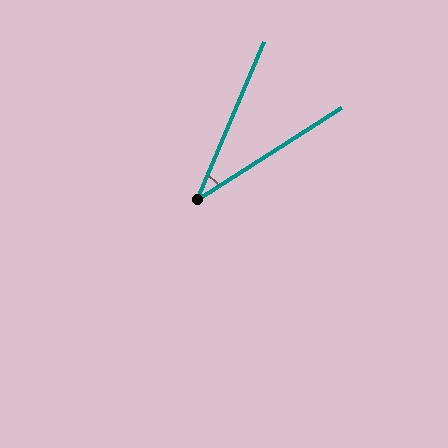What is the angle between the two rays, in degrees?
Approximately 35 degrees.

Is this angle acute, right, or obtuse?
It is acute.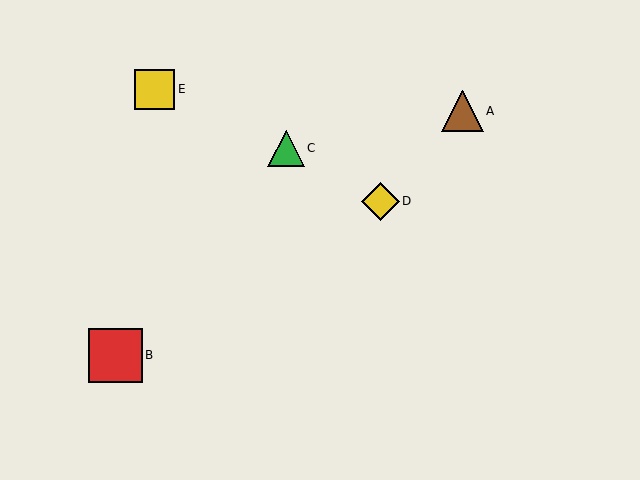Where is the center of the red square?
The center of the red square is at (115, 355).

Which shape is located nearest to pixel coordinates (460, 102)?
The brown triangle (labeled A) at (462, 111) is nearest to that location.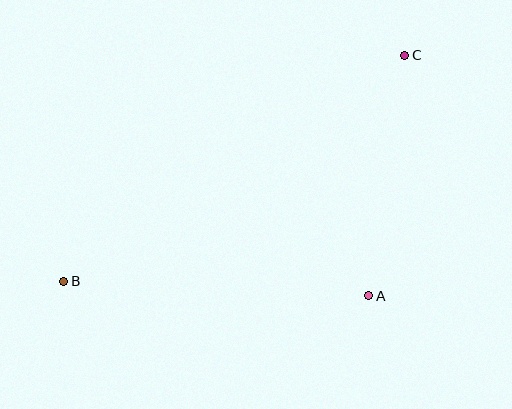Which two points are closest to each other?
Points A and C are closest to each other.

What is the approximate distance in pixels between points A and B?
The distance between A and B is approximately 305 pixels.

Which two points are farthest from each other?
Points B and C are farthest from each other.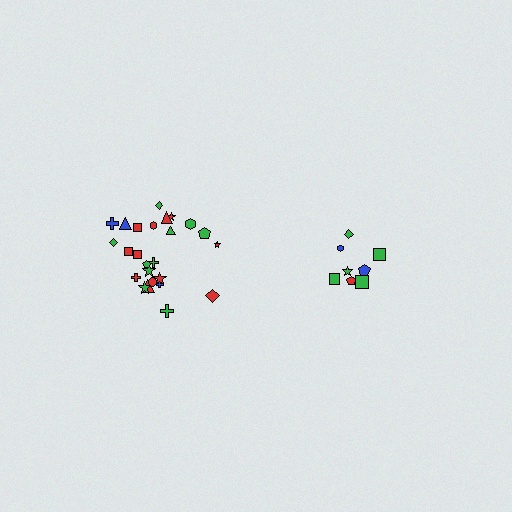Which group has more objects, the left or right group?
The left group.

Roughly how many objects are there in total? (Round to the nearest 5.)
Roughly 35 objects in total.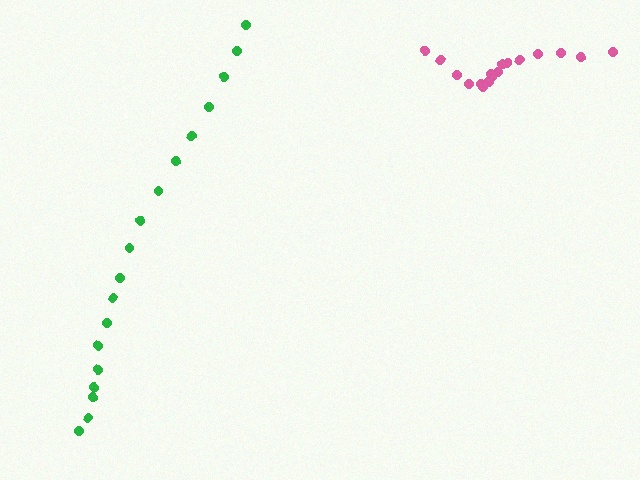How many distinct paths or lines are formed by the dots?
There are 2 distinct paths.